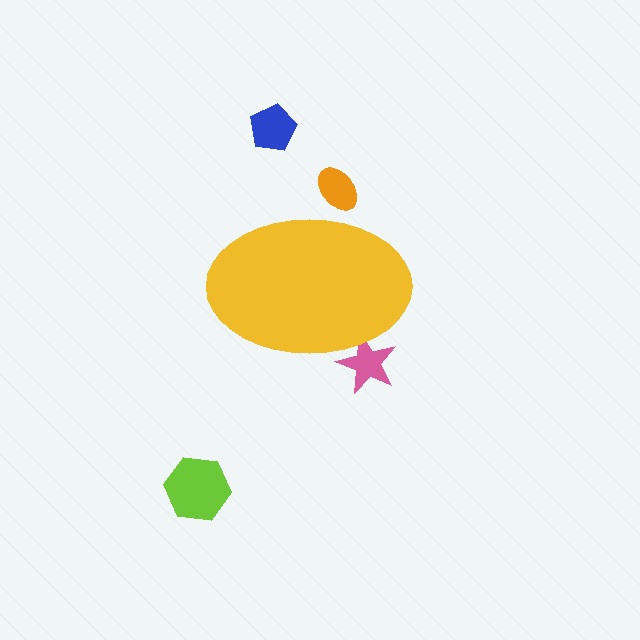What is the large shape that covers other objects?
A yellow ellipse.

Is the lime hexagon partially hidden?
No, the lime hexagon is fully visible.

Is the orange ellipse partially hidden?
Yes, the orange ellipse is partially hidden behind the yellow ellipse.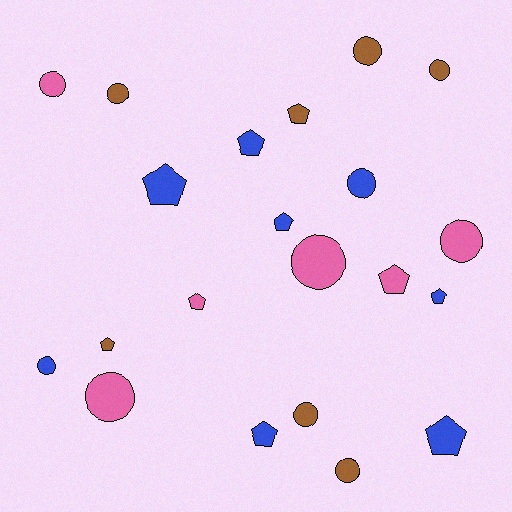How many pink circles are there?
There are 4 pink circles.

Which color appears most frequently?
Blue, with 8 objects.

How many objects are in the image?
There are 21 objects.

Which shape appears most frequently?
Circle, with 11 objects.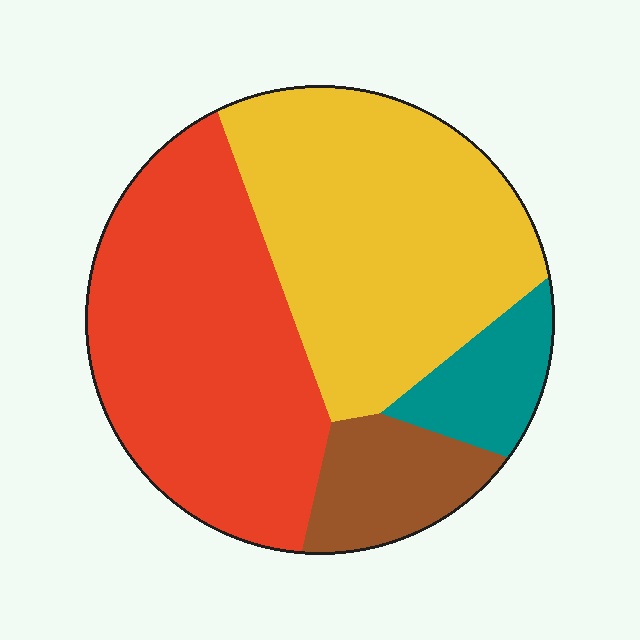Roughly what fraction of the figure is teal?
Teal takes up about one tenth (1/10) of the figure.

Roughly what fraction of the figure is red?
Red covers about 40% of the figure.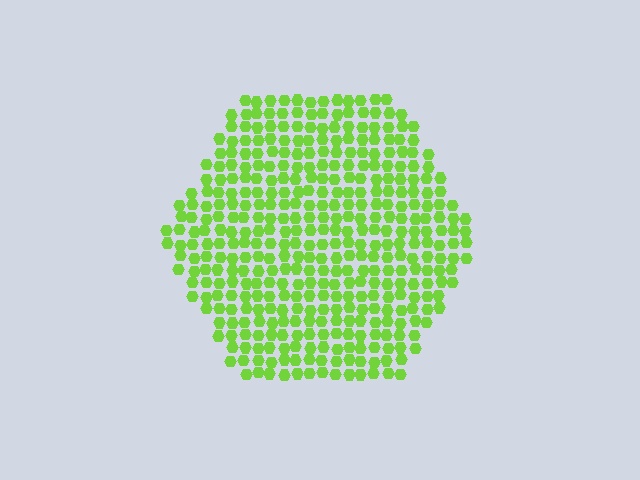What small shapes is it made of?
It is made of small hexagons.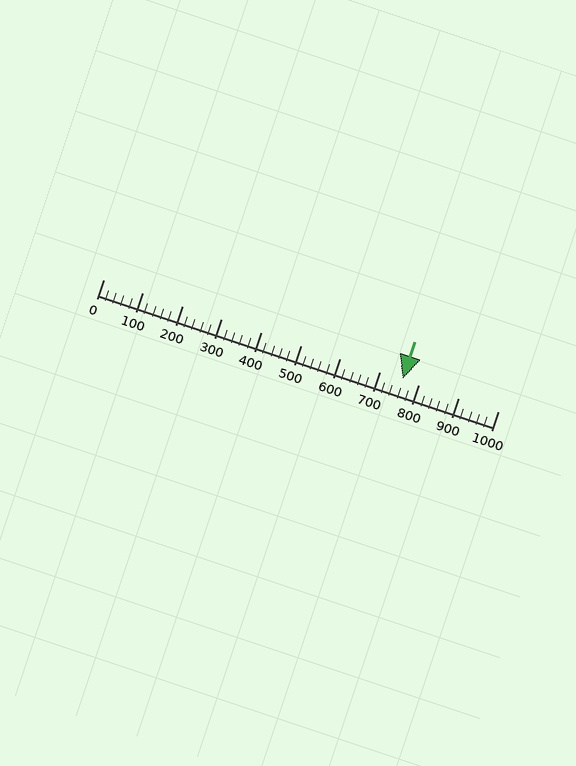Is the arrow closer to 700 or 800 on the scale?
The arrow is closer to 800.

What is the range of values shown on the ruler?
The ruler shows values from 0 to 1000.